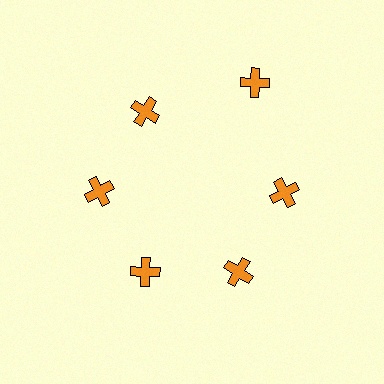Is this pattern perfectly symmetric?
No. The 6 orange crosses are arranged in a ring, but one element near the 1 o'clock position is pushed outward from the center, breaking the 6-fold rotational symmetry.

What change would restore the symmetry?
The symmetry would be restored by moving it inward, back onto the ring so that all 6 crosses sit at equal angles and equal distance from the center.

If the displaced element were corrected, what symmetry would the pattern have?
It would have 6-fold rotational symmetry — the pattern would map onto itself every 60 degrees.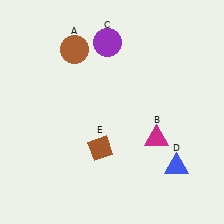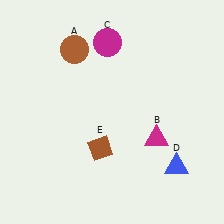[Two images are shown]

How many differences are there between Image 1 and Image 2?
There is 1 difference between the two images.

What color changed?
The circle (C) changed from purple in Image 1 to magenta in Image 2.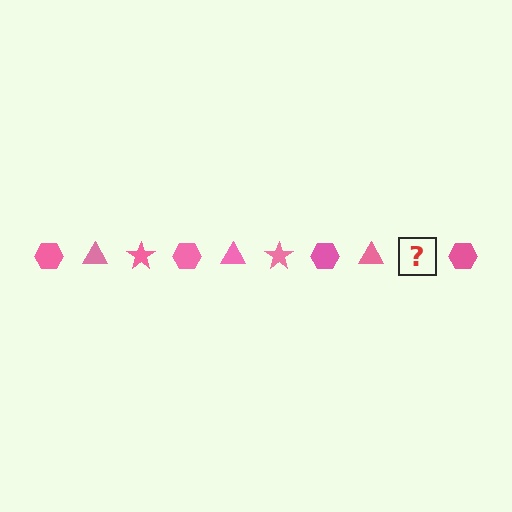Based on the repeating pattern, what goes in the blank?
The blank should be a pink star.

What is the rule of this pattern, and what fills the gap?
The rule is that the pattern cycles through hexagon, triangle, star shapes in pink. The gap should be filled with a pink star.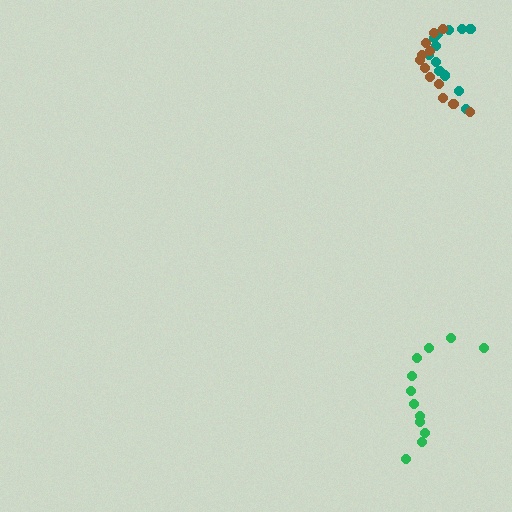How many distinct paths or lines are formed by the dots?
There are 3 distinct paths.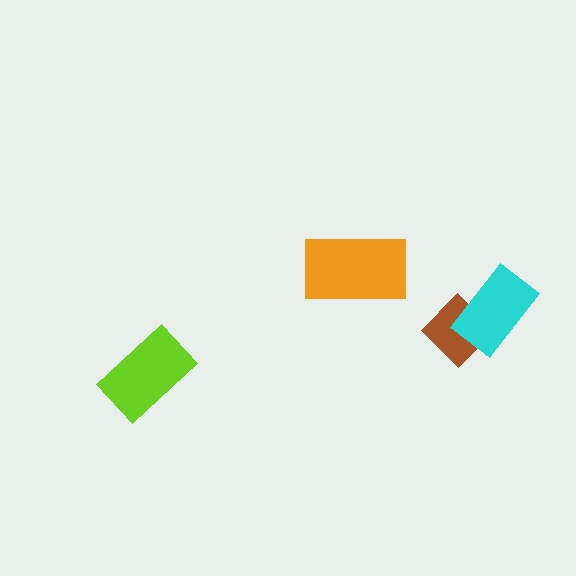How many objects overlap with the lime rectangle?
0 objects overlap with the lime rectangle.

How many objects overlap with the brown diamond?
1 object overlaps with the brown diamond.